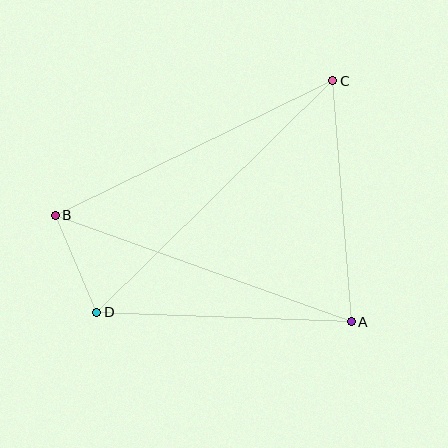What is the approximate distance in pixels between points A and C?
The distance between A and C is approximately 242 pixels.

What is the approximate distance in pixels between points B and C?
The distance between B and C is approximately 309 pixels.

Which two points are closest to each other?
Points B and D are closest to each other.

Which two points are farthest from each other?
Points C and D are farthest from each other.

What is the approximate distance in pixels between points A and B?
The distance between A and B is approximately 314 pixels.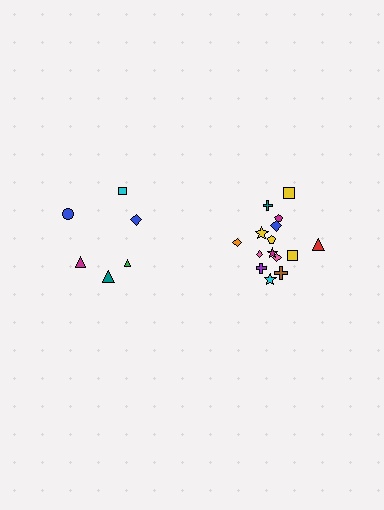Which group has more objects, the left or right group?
The right group.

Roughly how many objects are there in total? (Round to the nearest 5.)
Roughly 20 objects in total.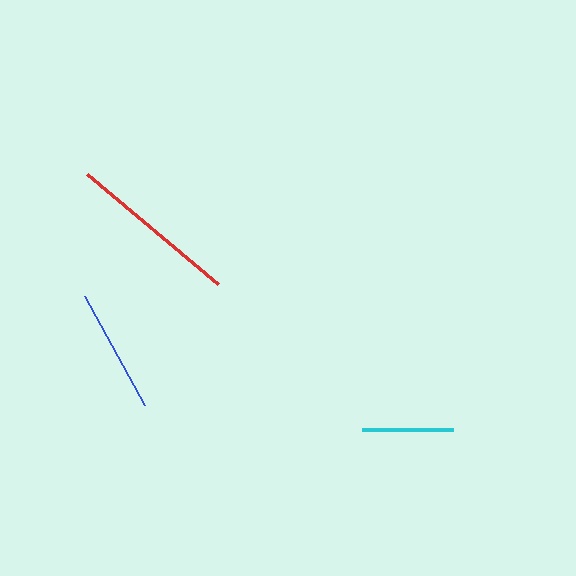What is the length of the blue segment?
The blue segment is approximately 125 pixels long.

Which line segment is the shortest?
The cyan line is the shortest at approximately 91 pixels.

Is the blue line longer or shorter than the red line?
The red line is longer than the blue line.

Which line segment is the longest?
The red line is the longest at approximately 171 pixels.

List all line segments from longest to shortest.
From longest to shortest: red, blue, cyan.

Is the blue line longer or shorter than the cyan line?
The blue line is longer than the cyan line.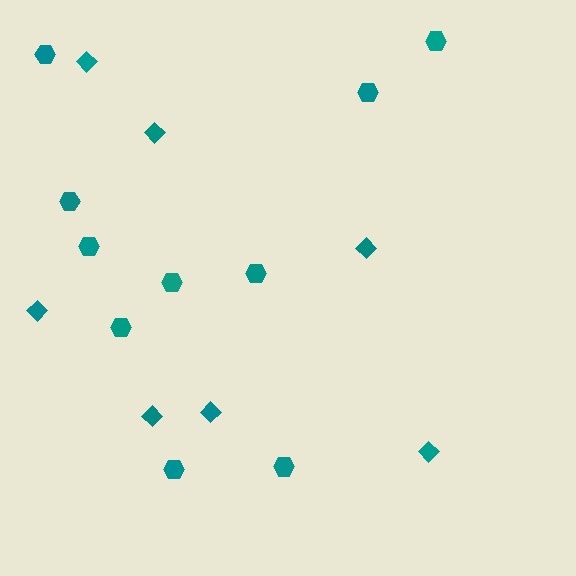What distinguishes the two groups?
There are 2 groups: one group of hexagons (10) and one group of diamonds (7).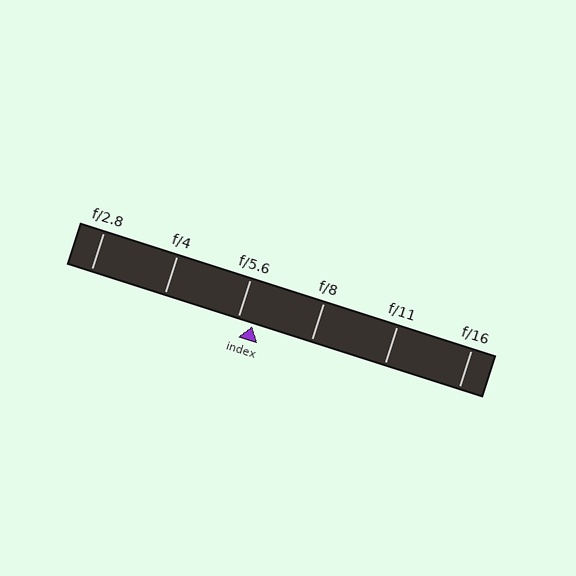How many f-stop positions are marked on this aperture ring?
There are 6 f-stop positions marked.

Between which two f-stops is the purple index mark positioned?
The index mark is between f/5.6 and f/8.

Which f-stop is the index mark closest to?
The index mark is closest to f/5.6.